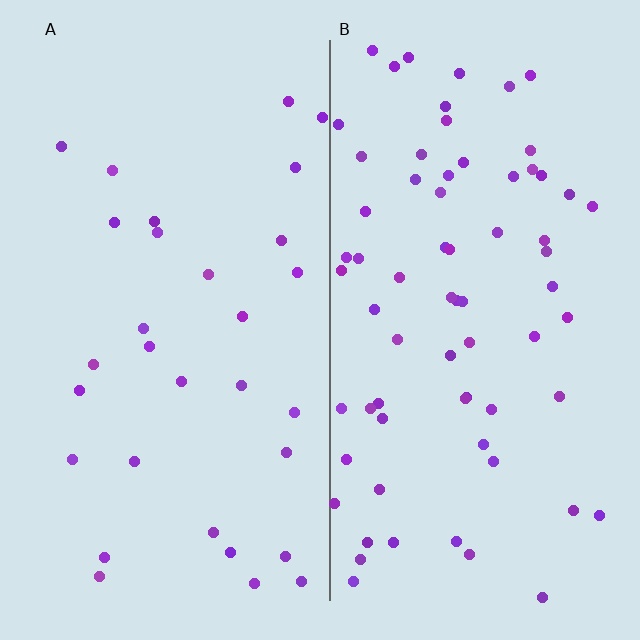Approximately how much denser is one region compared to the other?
Approximately 2.3× — region B over region A.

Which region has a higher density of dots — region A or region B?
B (the right).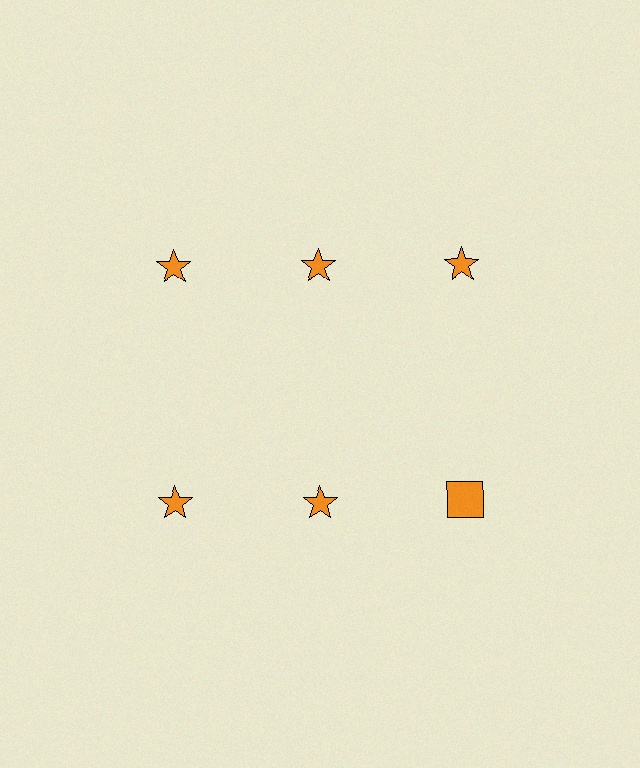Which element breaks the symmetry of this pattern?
The orange square in the second row, center column breaks the symmetry. All other shapes are orange stars.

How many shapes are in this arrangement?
There are 6 shapes arranged in a grid pattern.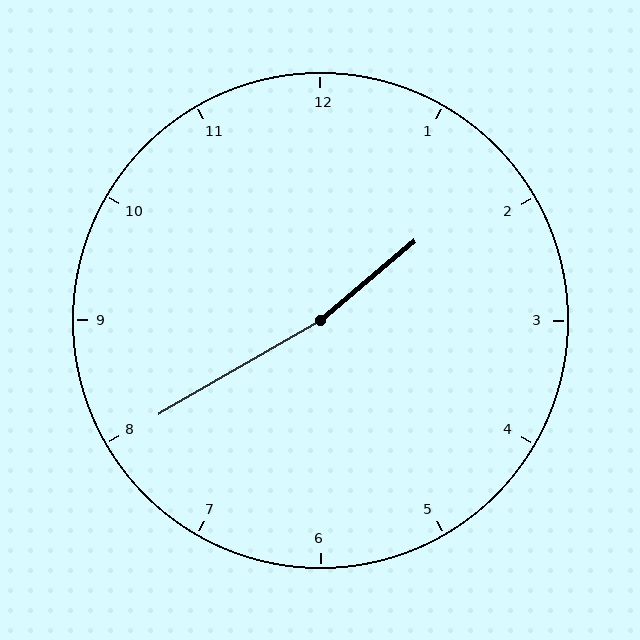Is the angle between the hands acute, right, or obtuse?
It is obtuse.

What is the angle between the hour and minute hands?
Approximately 170 degrees.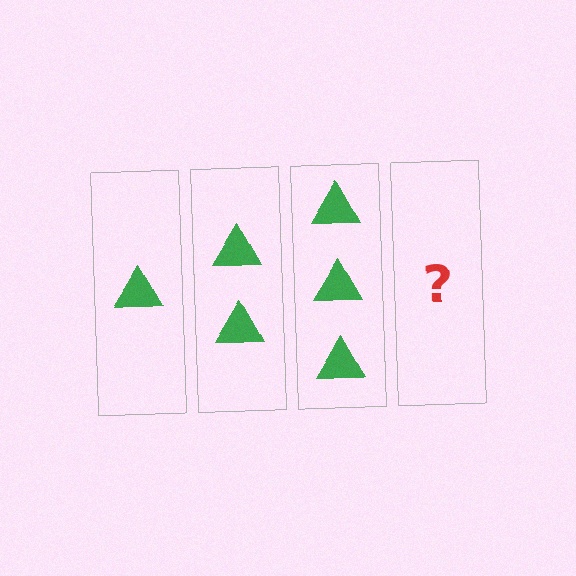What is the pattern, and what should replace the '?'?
The pattern is that each step adds one more triangle. The '?' should be 4 triangles.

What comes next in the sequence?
The next element should be 4 triangles.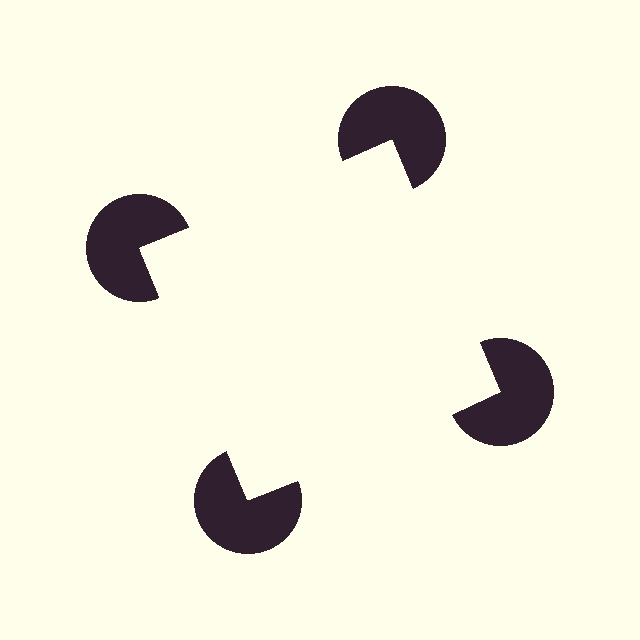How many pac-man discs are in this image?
There are 4 — one at each vertex of the illusory square.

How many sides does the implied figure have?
4 sides.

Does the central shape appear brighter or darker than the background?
It typically appears slightly brighter than the background, even though no actual brightness change is drawn.